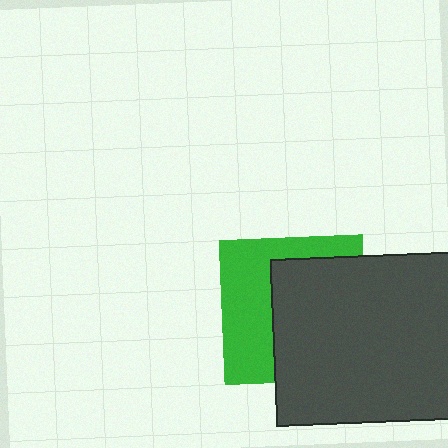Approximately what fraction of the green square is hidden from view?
Roughly 55% of the green square is hidden behind the dark gray rectangle.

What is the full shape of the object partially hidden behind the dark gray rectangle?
The partially hidden object is a green square.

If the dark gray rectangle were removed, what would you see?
You would see the complete green square.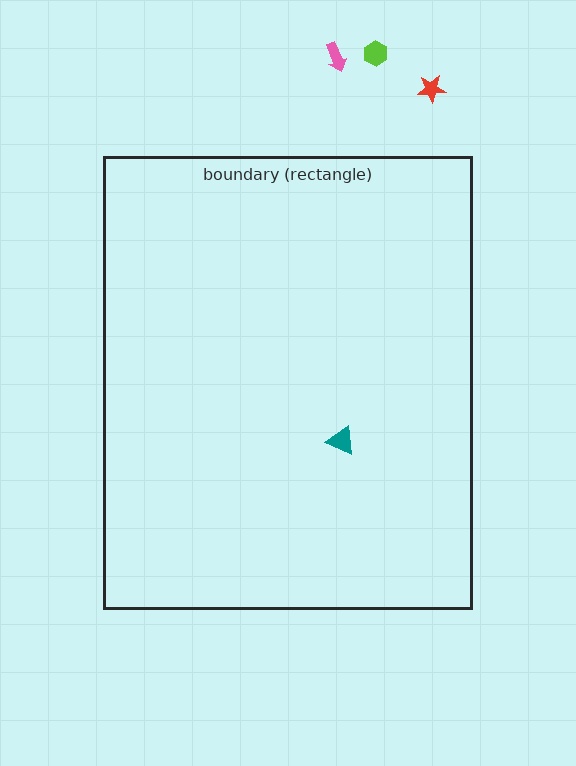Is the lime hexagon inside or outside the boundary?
Outside.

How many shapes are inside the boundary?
1 inside, 3 outside.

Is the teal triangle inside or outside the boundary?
Inside.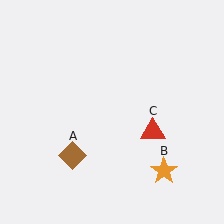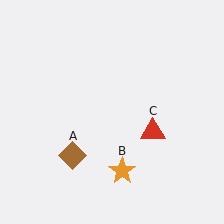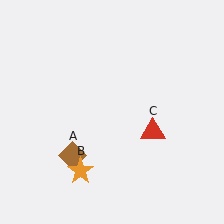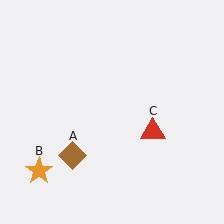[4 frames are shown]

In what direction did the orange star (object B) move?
The orange star (object B) moved left.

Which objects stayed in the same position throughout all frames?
Brown diamond (object A) and red triangle (object C) remained stationary.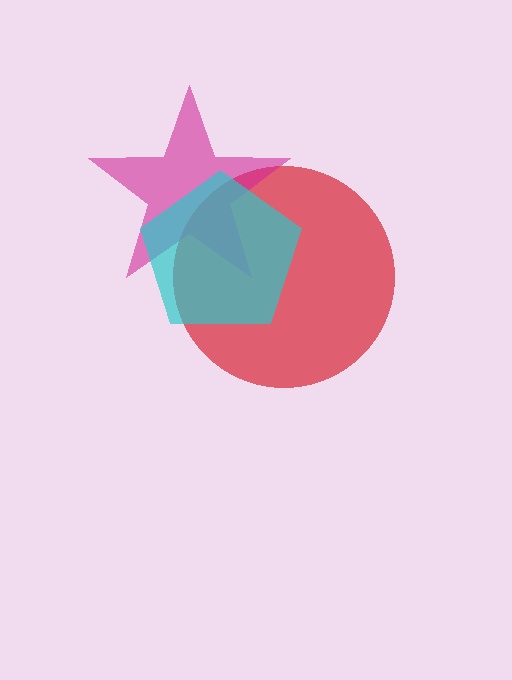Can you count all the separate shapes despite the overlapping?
Yes, there are 3 separate shapes.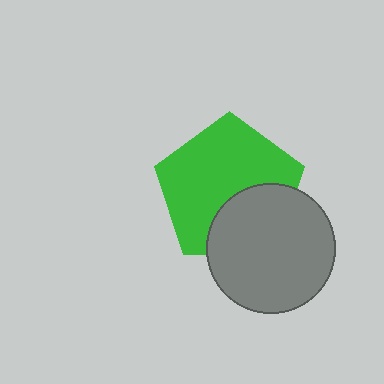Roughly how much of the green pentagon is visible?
Most of it is visible (roughly 67%).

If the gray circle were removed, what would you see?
You would see the complete green pentagon.